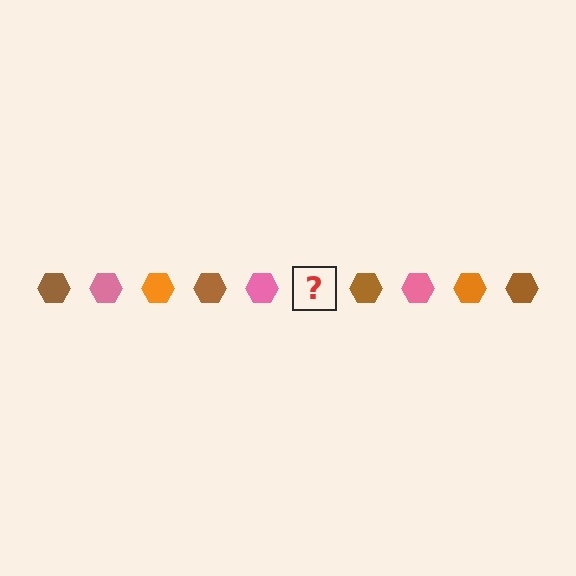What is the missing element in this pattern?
The missing element is an orange hexagon.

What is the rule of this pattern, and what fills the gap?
The rule is that the pattern cycles through brown, pink, orange hexagons. The gap should be filled with an orange hexagon.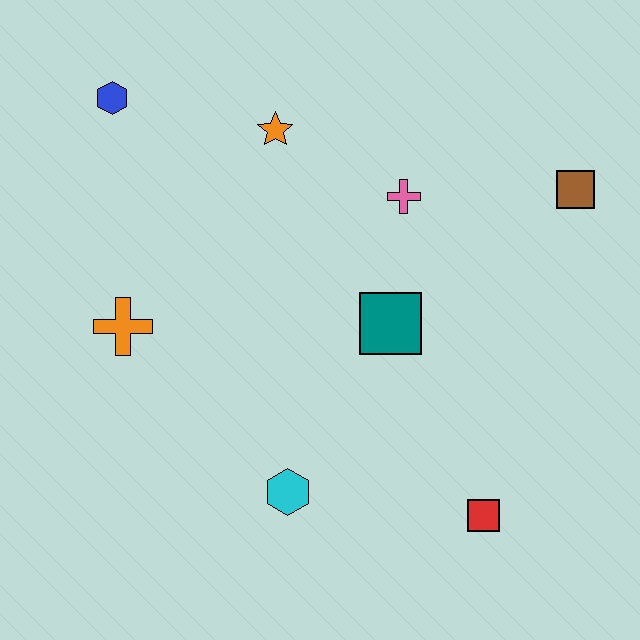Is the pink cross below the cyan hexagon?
No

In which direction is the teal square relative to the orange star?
The teal square is below the orange star.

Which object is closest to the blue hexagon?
The orange star is closest to the blue hexagon.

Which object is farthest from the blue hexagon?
The red square is farthest from the blue hexagon.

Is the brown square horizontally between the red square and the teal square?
No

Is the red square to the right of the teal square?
Yes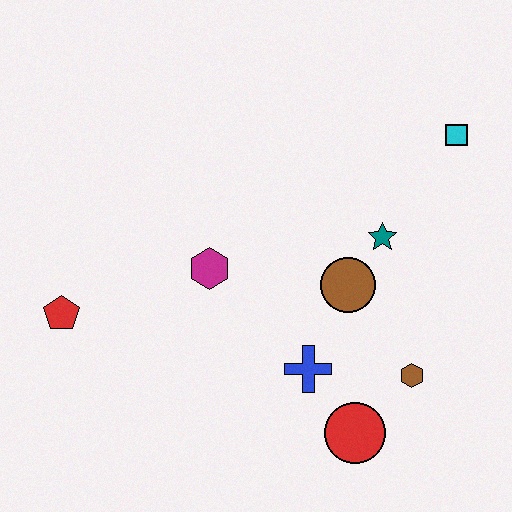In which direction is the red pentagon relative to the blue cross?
The red pentagon is to the left of the blue cross.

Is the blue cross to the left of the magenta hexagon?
No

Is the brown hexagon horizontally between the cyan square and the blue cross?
Yes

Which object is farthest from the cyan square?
The red pentagon is farthest from the cyan square.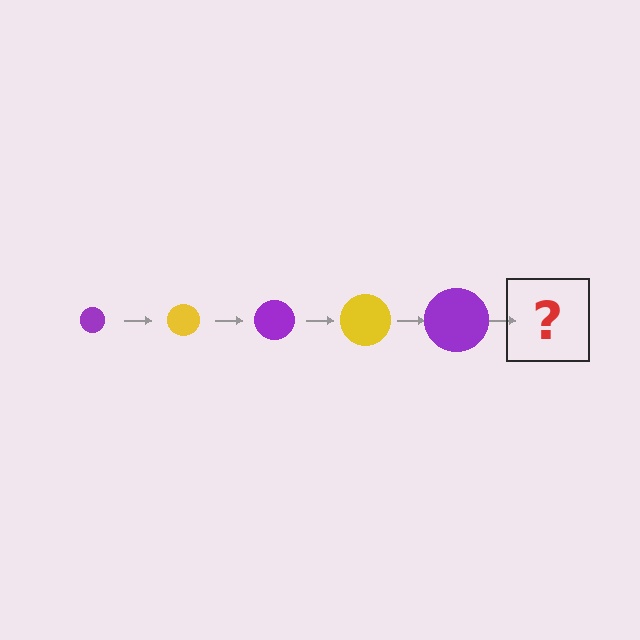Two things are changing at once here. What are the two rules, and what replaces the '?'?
The two rules are that the circle grows larger each step and the color cycles through purple and yellow. The '?' should be a yellow circle, larger than the previous one.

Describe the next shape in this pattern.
It should be a yellow circle, larger than the previous one.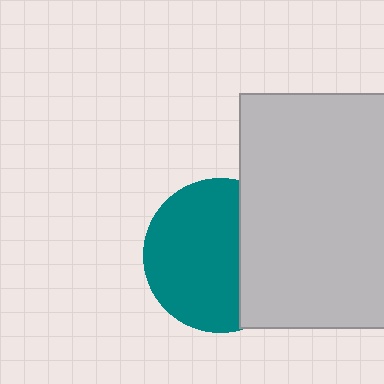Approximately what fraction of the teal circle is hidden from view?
Roughly 35% of the teal circle is hidden behind the light gray rectangle.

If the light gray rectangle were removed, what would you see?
You would see the complete teal circle.